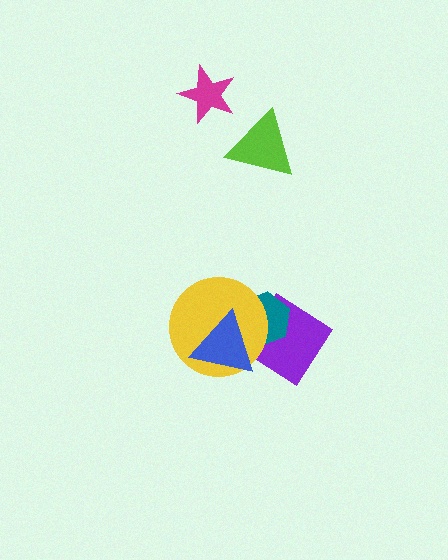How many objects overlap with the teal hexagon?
3 objects overlap with the teal hexagon.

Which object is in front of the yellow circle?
The blue triangle is in front of the yellow circle.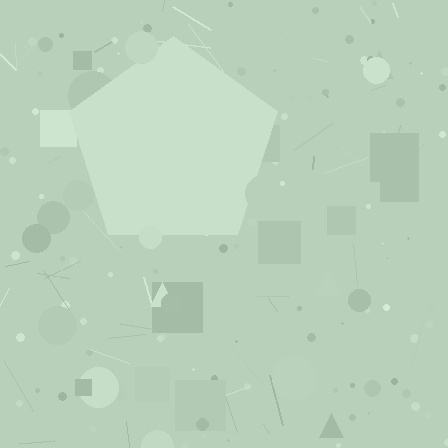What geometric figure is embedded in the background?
A pentagon is embedded in the background.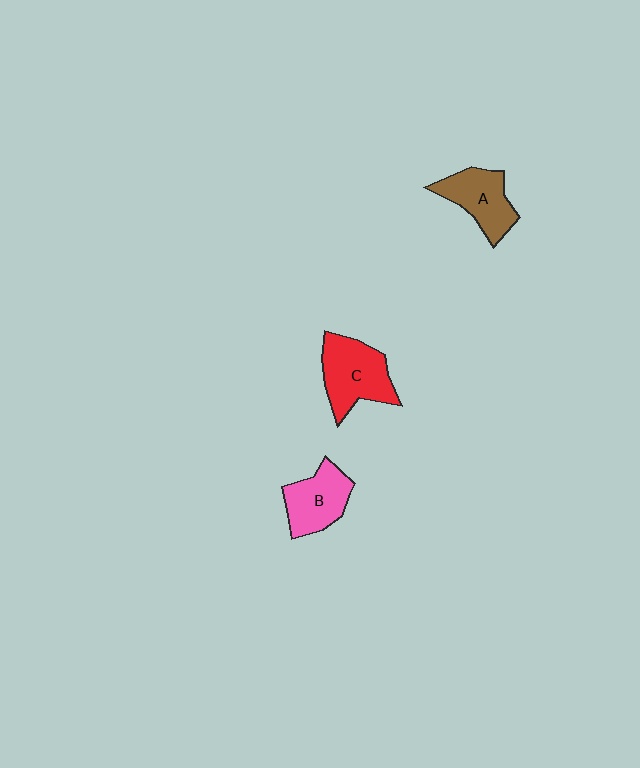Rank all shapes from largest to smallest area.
From largest to smallest: C (red), A (brown), B (pink).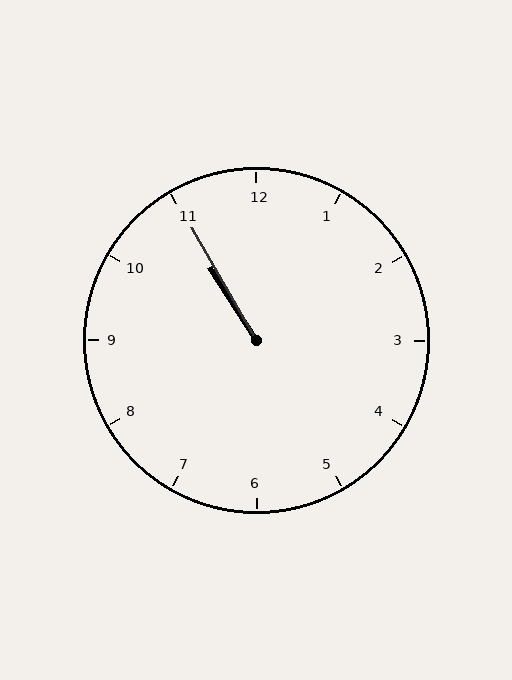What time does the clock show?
10:55.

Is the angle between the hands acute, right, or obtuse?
It is acute.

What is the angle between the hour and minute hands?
Approximately 2 degrees.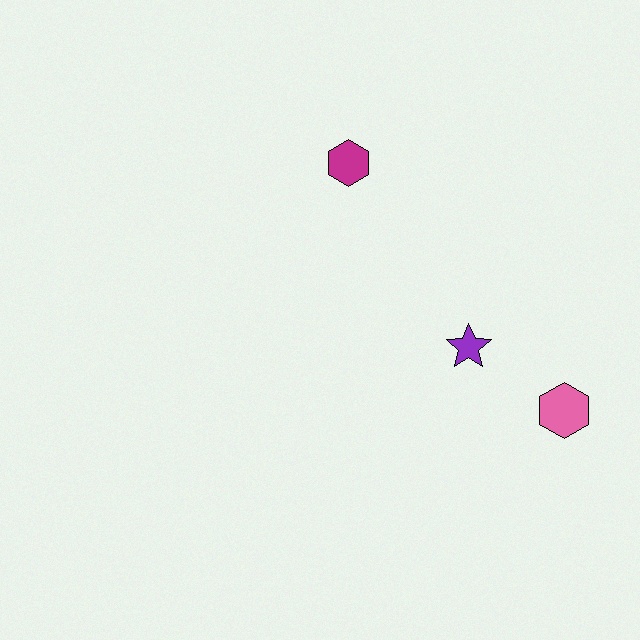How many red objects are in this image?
There are no red objects.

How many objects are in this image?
There are 3 objects.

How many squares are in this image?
There are no squares.